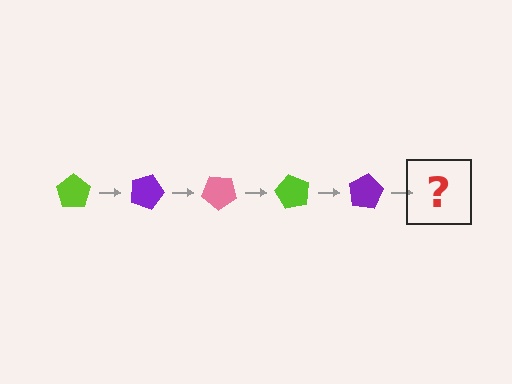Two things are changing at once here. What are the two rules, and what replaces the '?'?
The two rules are that it rotates 20 degrees each step and the color cycles through lime, purple, and pink. The '?' should be a pink pentagon, rotated 100 degrees from the start.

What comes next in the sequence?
The next element should be a pink pentagon, rotated 100 degrees from the start.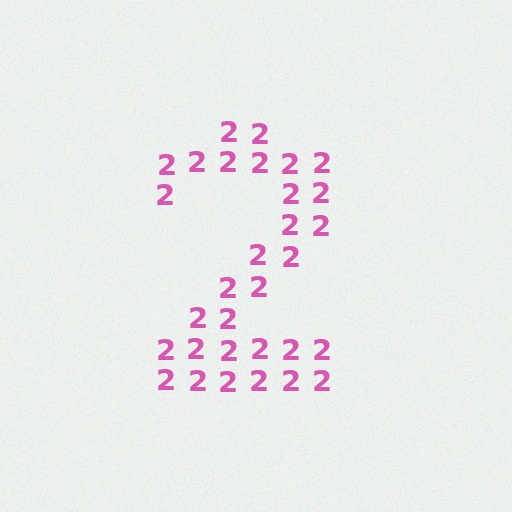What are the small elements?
The small elements are digit 2's.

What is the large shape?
The large shape is the digit 2.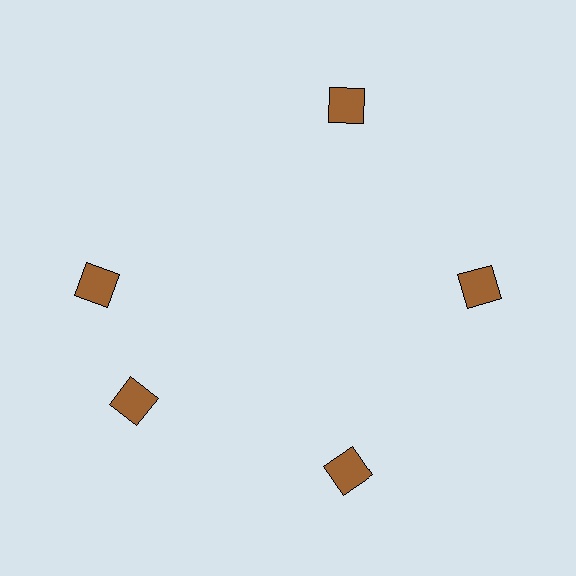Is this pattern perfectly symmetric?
No. The 5 brown diamonds are arranged in a ring, but one element near the 10 o'clock position is rotated out of alignment along the ring, breaking the 5-fold rotational symmetry.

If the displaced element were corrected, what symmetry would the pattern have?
It would have 5-fold rotational symmetry — the pattern would map onto itself every 72 degrees.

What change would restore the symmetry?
The symmetry would be restored by rotating it back into even spacing with its neighbors so that all 5 diamonds sit at equal angles and equal distance from the center.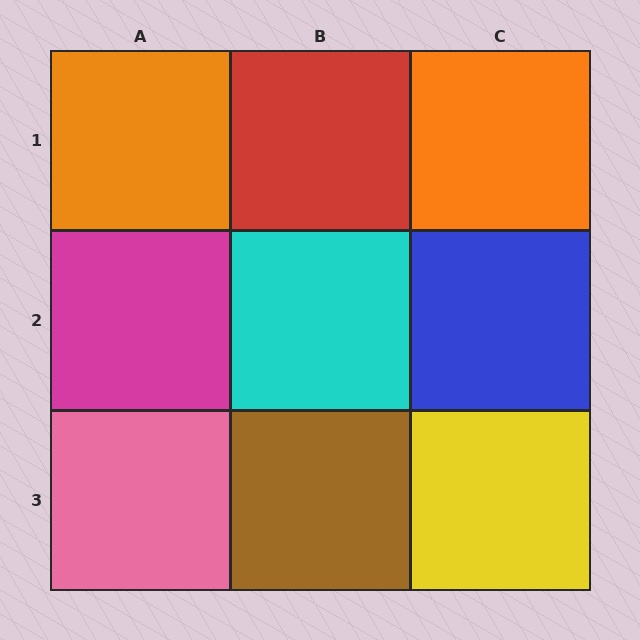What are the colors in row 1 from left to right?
Orange, red, orange.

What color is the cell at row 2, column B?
Cyan.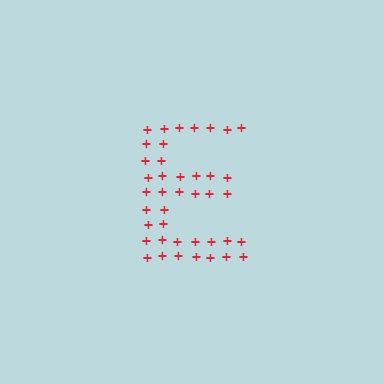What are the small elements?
The small elements are plus signs.